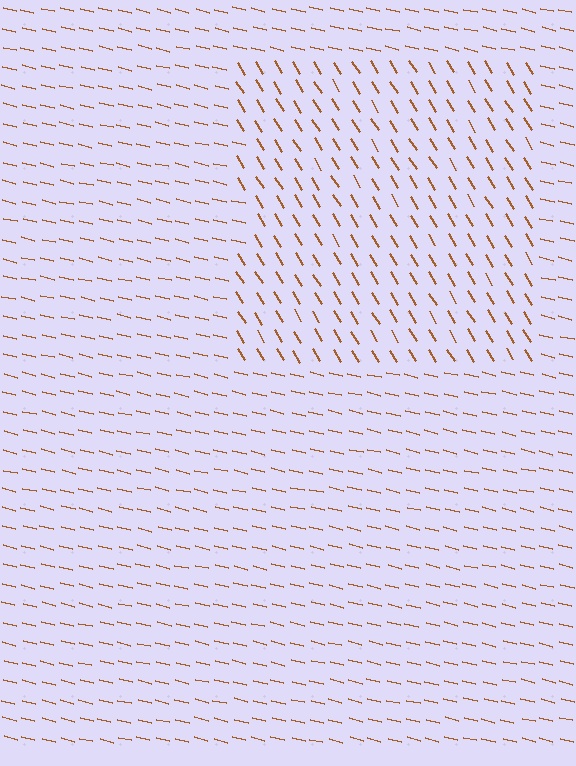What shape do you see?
I see a rectangle.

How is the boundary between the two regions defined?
The boundary is defined purely by a change in line orientation (approximately 45 degrees difference). All lines are the same color and thickness.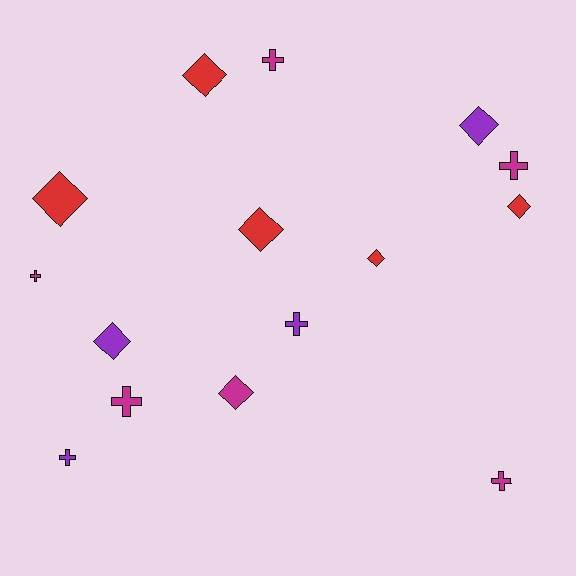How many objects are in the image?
There are 15 objects.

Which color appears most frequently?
Magenta, with 6 objects.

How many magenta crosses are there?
There are 5 magenta crosses.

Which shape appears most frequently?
Diamond, with 8 objects.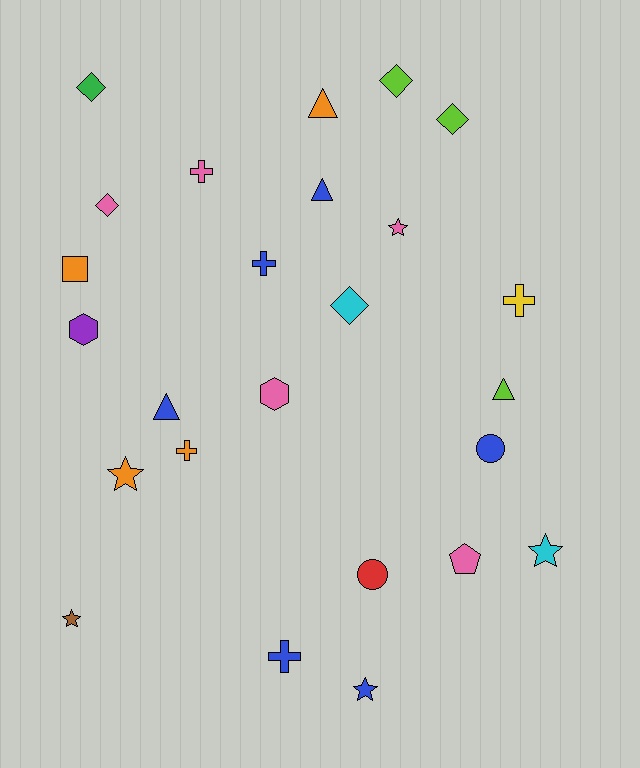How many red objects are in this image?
There is 1 red object.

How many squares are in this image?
There is 1 square.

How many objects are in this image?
There are 25 objects.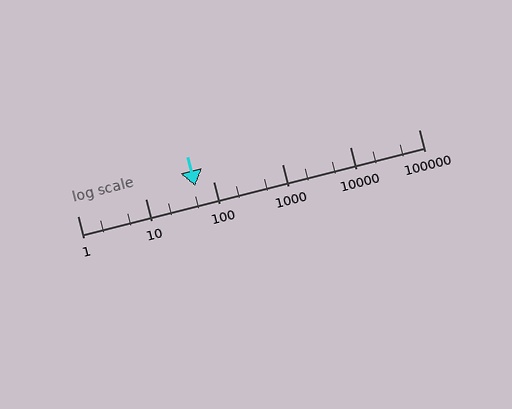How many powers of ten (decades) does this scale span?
The scale spans 5 decades, from 1 to 100000.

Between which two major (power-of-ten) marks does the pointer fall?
The pointer is between 10 and 100.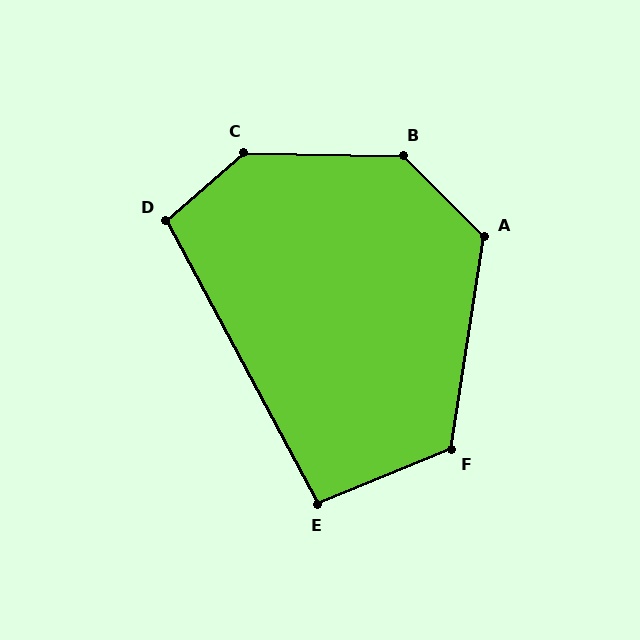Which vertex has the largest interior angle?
C, at approximately 138 degrees.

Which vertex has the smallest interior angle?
E, at approximately 96 degrees.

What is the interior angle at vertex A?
Approximately 126 degrees (obtuse).